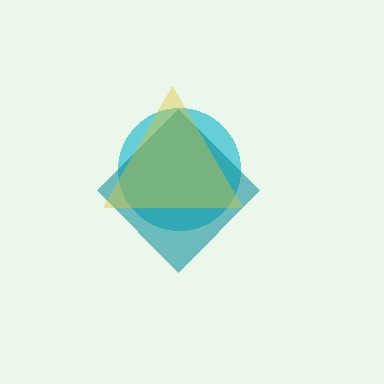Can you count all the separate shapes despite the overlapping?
Yes, there are 3 separate shapes.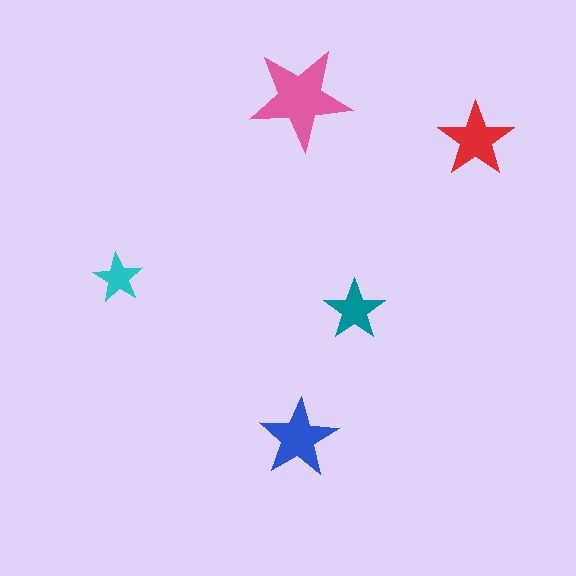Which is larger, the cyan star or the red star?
The red one.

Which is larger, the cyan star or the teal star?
The teal one.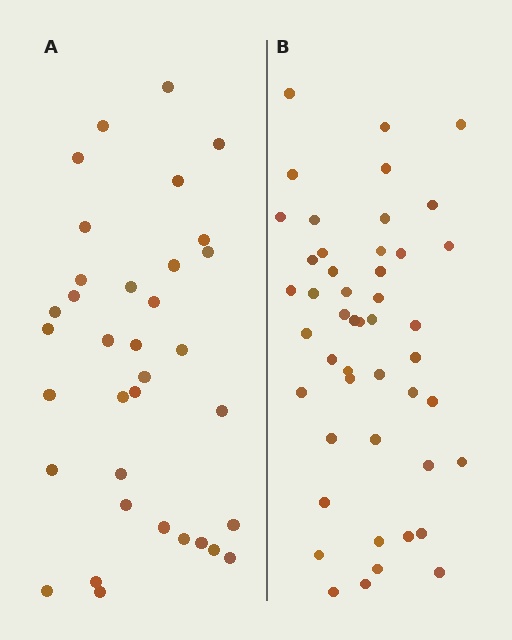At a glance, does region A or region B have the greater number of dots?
Region B (the right region) has more dots.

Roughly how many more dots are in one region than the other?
Region B has roughly 12 or so more dots than region A.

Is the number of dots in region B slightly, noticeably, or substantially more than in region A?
Region B has noticeably more, but not dramatically so. The ratio is roughly 1.3 to 1.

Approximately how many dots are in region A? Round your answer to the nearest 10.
About 40 dots. (The exact count is 35, which rounds to 40.)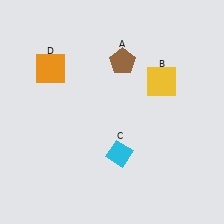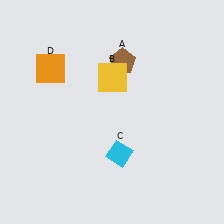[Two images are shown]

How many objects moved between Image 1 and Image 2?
1 object moved between the two images.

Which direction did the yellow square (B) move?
The yellow square (B) moved left.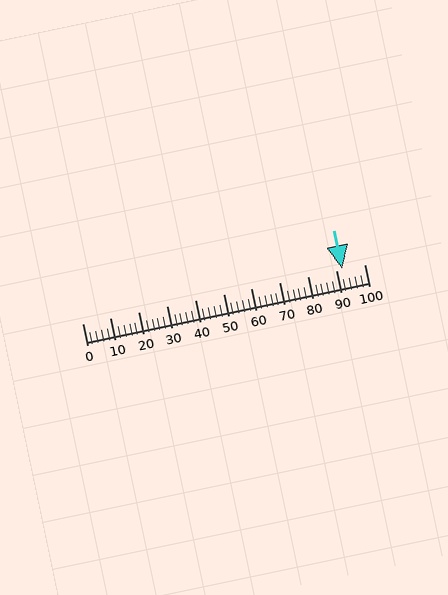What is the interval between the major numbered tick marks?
The major tick marks are spaced 10 units apart.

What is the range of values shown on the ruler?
The ruler shows values from 0 to 100.